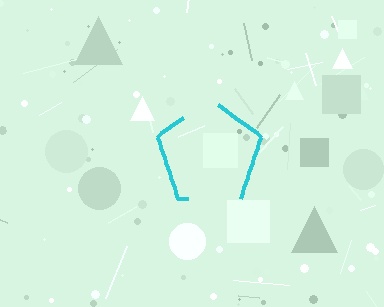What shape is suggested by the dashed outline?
The dashed outline suggests a pentagon.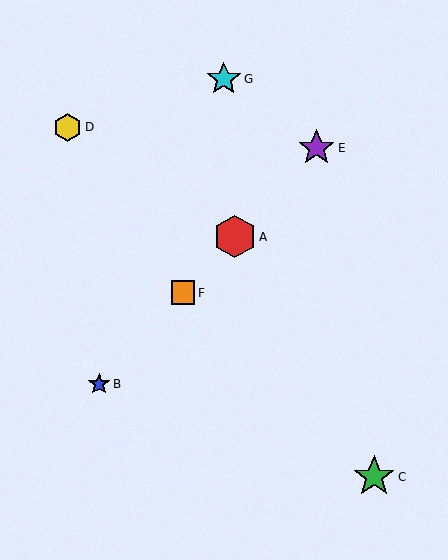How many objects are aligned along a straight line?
4 objects (A, B, E, F) are aligned along a straight line.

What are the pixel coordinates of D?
Object D is at (68, 127).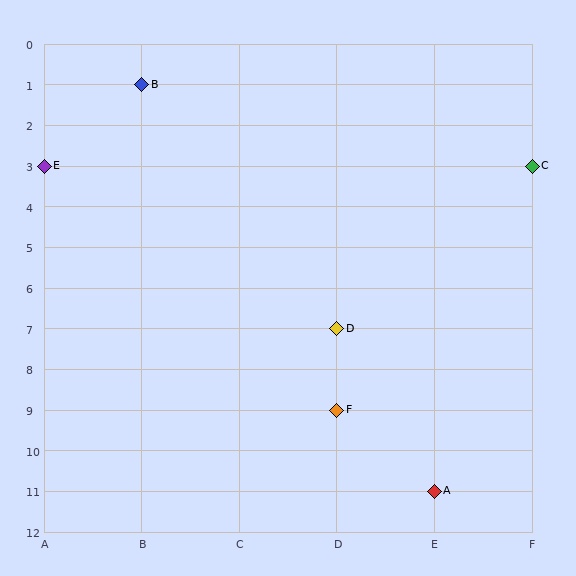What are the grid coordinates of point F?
Point F is at grid coordinates (D, 9).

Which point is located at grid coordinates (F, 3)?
Point C is at (F, 3).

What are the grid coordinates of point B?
Point B is at grid coordinates (B, 1).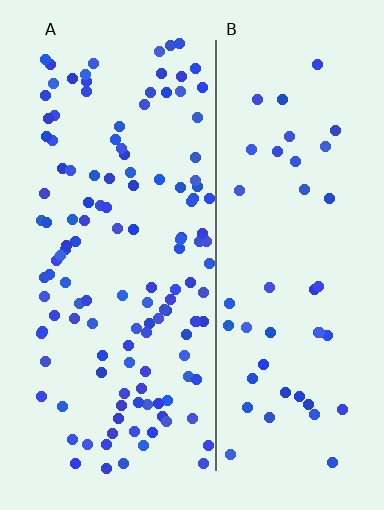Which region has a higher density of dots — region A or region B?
A (the left).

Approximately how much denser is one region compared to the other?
Approximately 2.8× — region A over region B.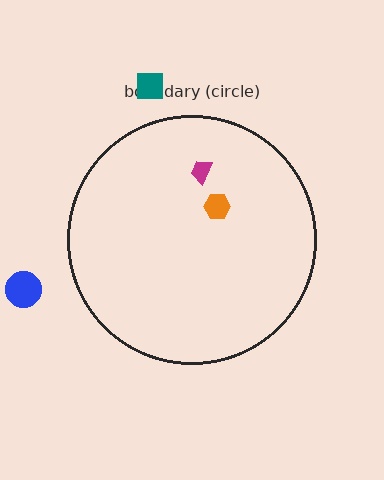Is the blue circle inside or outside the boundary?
Outside.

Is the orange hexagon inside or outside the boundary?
Inside.